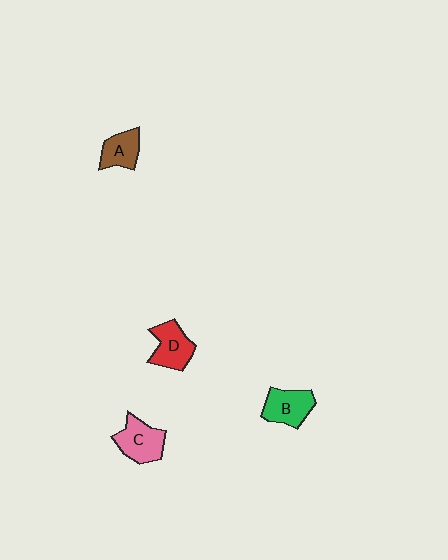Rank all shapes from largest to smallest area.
From largest to smallest: C (pink), D (red), B (green), A (brown).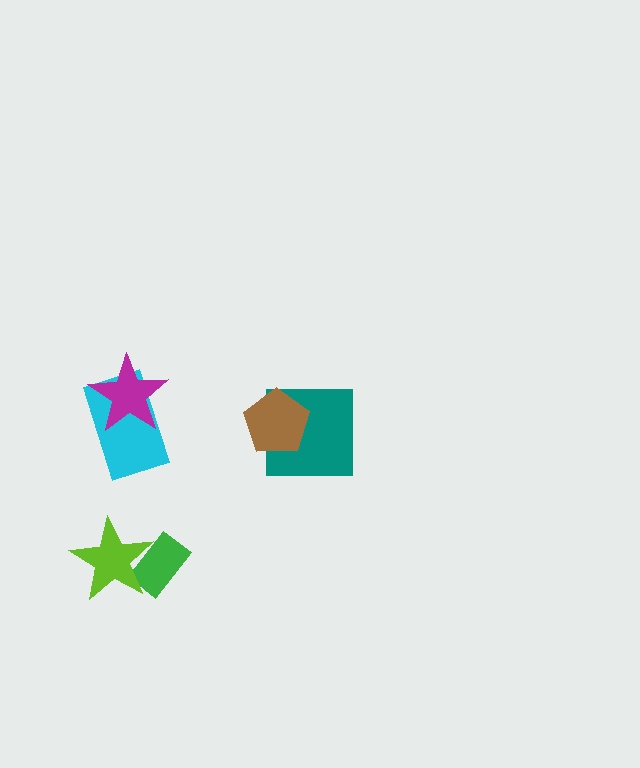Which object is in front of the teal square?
The brown pentagon is in front of the teal square.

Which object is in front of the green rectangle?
The lime star is in front of the green rectangle.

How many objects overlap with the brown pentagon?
1 object overlaps with the brown pentagon.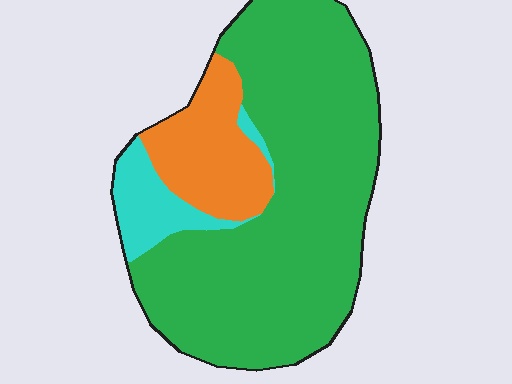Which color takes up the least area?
Cyan, at roughly 10%.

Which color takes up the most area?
Green, at roughly 75%.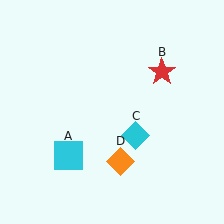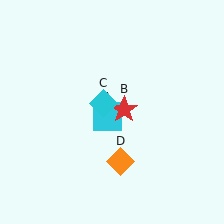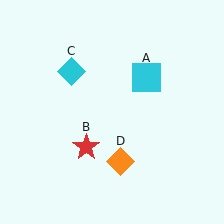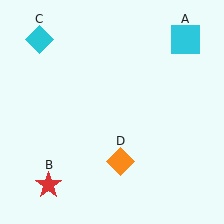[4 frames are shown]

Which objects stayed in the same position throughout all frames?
Orange diamond (object D) remained stationary.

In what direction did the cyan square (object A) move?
The cyan square (object A) moved up and to the right.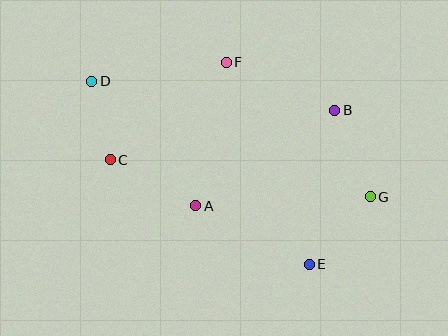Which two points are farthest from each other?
Points D and G are farthest from each other.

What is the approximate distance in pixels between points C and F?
The distance between C and F is approximately 152 pixels.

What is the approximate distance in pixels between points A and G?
The distance between A and G is approximately 175 pixels.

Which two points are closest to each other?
Points C and D are closest to each other.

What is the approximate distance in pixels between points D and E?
The distance between D and E is approximately 284 pixels.